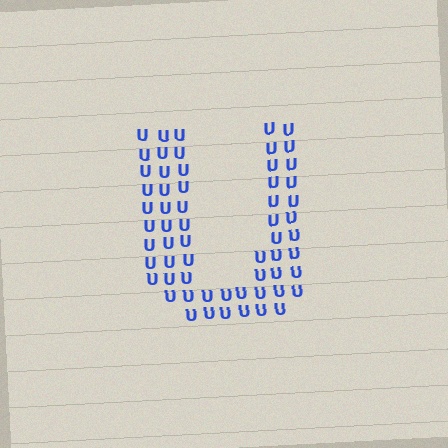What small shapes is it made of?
It is made of small letter U's.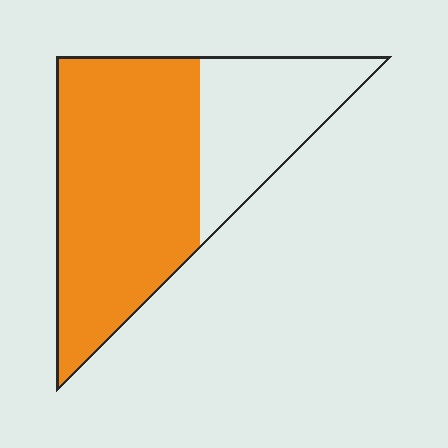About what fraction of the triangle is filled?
About two thirds (2/3).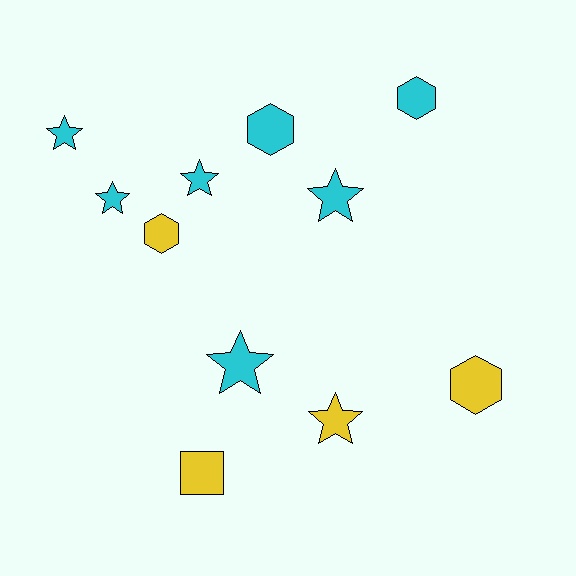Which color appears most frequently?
Cyan, with 7 objects.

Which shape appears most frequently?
Star, with 6 objects.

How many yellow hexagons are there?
There are 2 yellow hexagons.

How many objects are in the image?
There are 11 objects.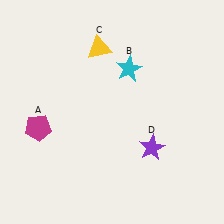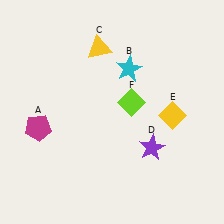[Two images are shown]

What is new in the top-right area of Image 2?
A lime diamond (F) was added in the top-right area of Image 2.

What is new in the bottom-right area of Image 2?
A yellow diamond (E) was added in the bottom-right area of Image 2.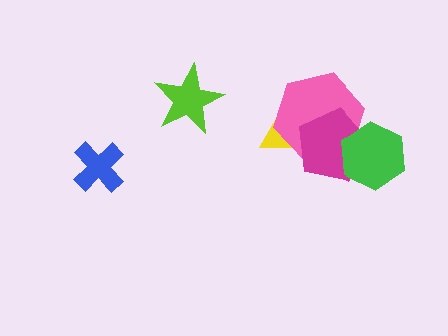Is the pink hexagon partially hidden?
Yes, it is partially covered by another shape.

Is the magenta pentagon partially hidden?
Yes, it is partially covered by another shape.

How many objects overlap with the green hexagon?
2 objects overlap with the green hexagon.